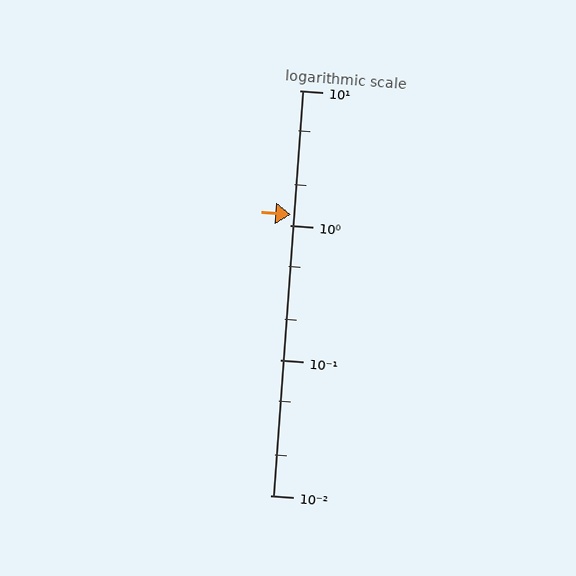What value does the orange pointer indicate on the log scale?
The pointer indicates approximately 1.2.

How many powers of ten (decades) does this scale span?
The scale spans 3 decades, from 0.01 to 10.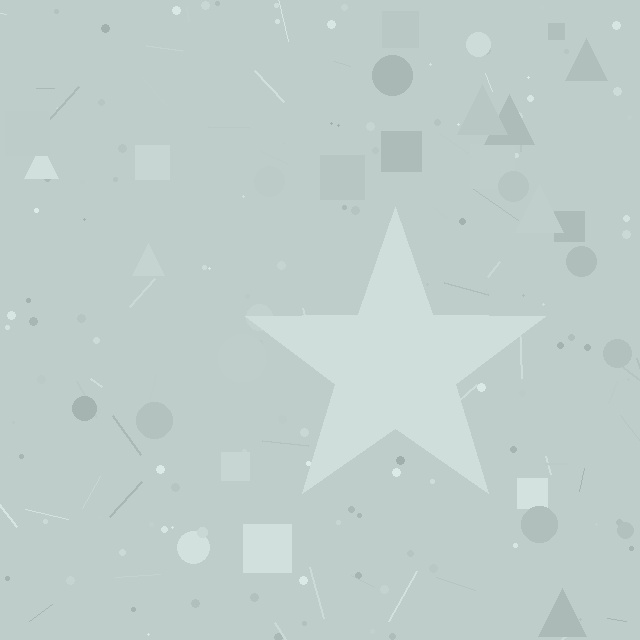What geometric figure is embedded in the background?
A star is embedded in the background.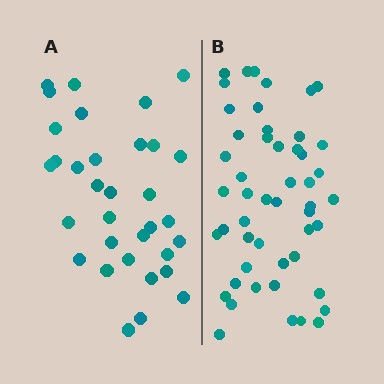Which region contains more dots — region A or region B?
Region B (the right region) has more dots.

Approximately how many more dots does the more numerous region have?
Region B has approximately 15 more dots than region A.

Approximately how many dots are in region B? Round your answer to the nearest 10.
About 50 dots.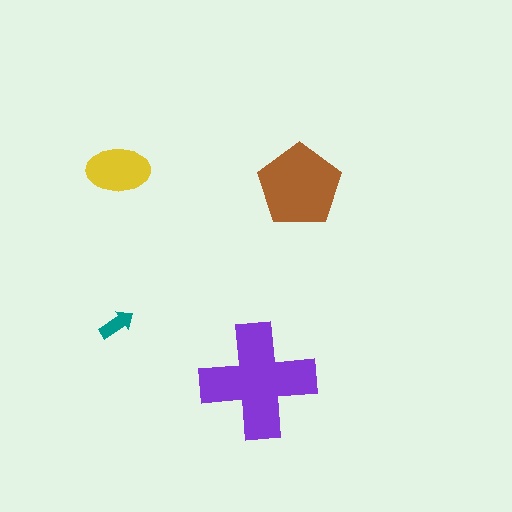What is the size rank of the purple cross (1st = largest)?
1st.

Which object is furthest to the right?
The brown pentagon is rightmost.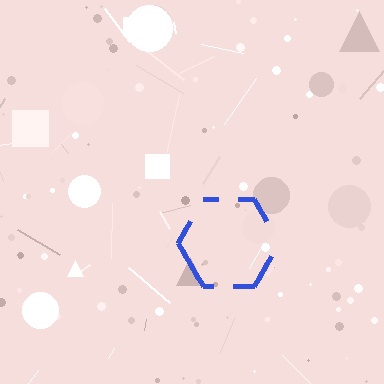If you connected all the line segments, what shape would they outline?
They would outline a hexagon.